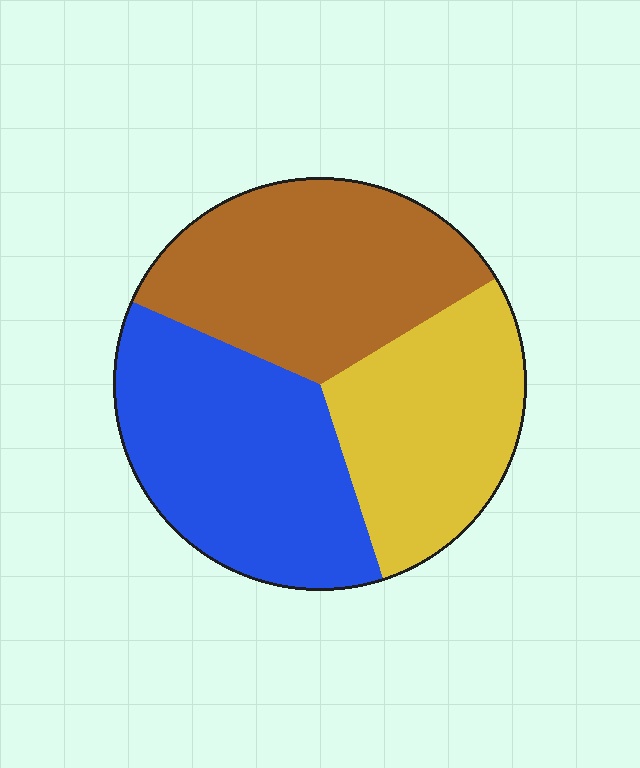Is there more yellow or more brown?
Brown.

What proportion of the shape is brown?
Brown takes up about one third (1/3) of the shape.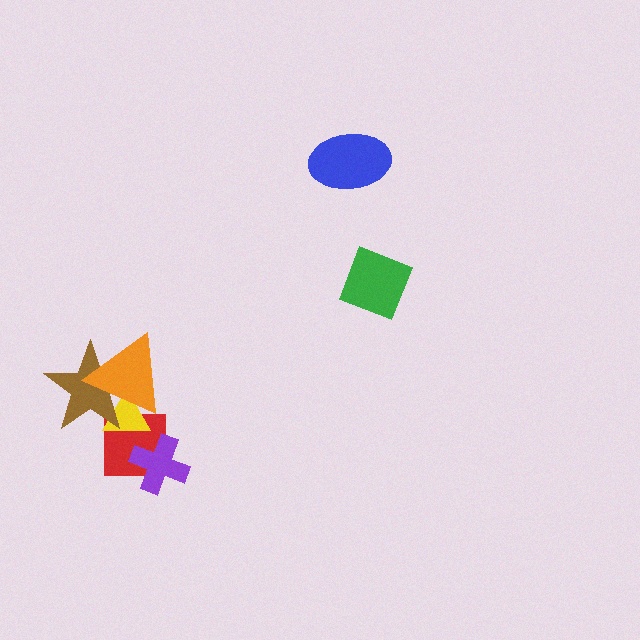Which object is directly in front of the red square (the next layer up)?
The yellow triangle is directly in front of the red square.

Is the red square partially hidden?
Yes, it is partially covered by another shape.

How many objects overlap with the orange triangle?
2 objects overlap with the orange triangle.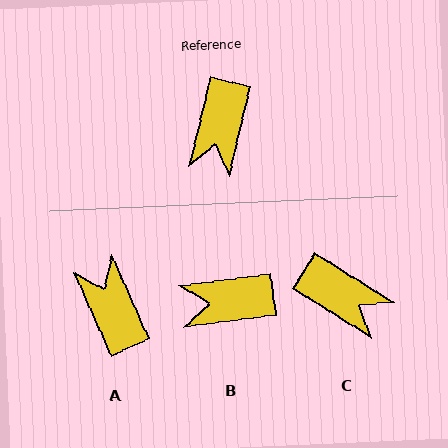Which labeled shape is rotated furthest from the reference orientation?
A, about 143 degrees away.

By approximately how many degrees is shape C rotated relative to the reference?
Approximately 71 degrees counter-clockwise.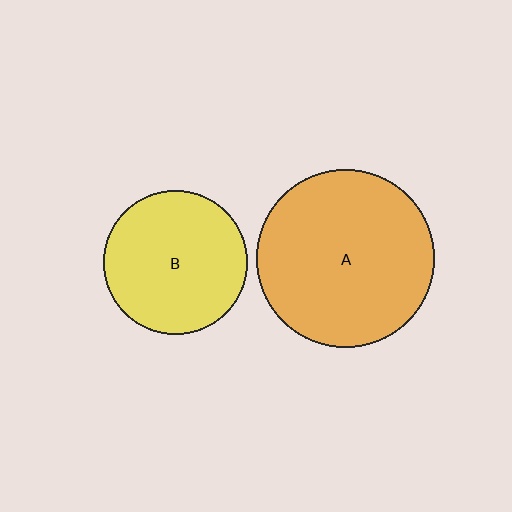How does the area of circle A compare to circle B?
Approximately 1.5 times.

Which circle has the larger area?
Circle A (orange).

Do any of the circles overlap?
No, none of the circles overlap.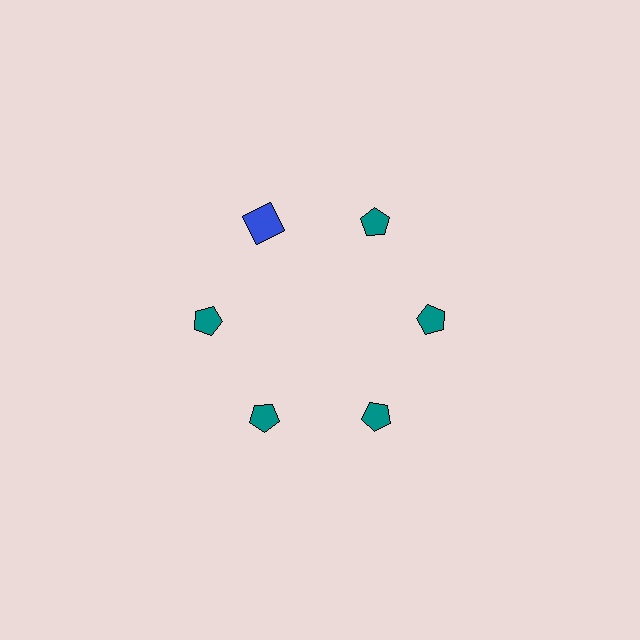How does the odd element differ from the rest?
It differs in both color (blue instead of teal) and shape (square instead of pentagon).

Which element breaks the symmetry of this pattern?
The blue square at roughly the 11 o'clock position breaks the symmetry. All other shapes are teal pentagons.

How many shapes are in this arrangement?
There are 6 shapes arranged in a ring pattern.